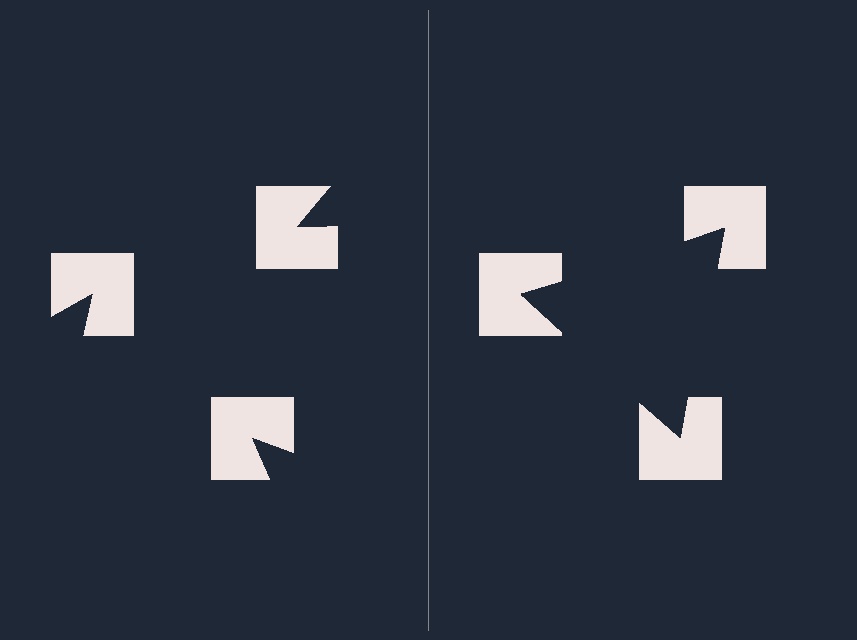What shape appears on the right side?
An illusory triangle.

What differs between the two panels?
The notched squares are positioned identically on both sides; only the wedge orientations differ. On the right they align to a triangle; on the left they are misaligned.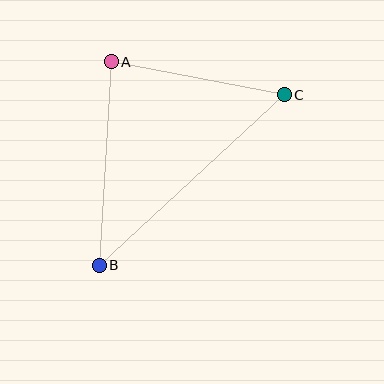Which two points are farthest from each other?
Points B and C are farthest from each other.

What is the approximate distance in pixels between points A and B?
The distance between A and B is approximately 204 pixels.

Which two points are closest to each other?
Points A and C are closest to each other.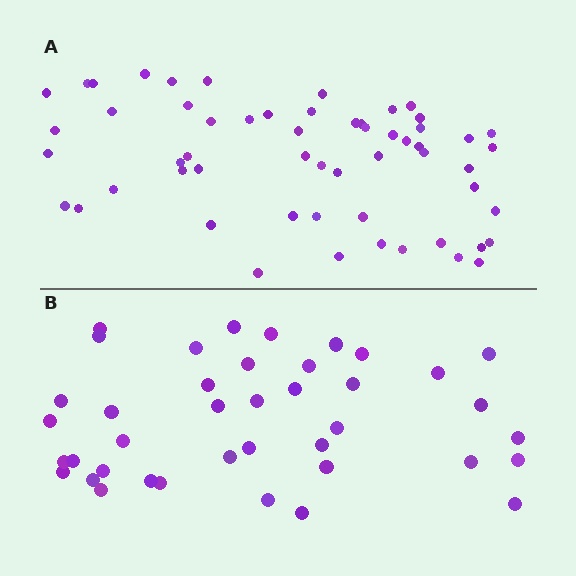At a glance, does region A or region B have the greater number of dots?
Region A (the top region) has more dots.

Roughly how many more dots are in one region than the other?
Region A has approximately 15 more dots than region B.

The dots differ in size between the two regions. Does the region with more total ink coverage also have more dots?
No. Region B has more total ink coverage because its dots are larger, but region A actually contains more individual dots. Total area can be misleading — the number of items is what matters here.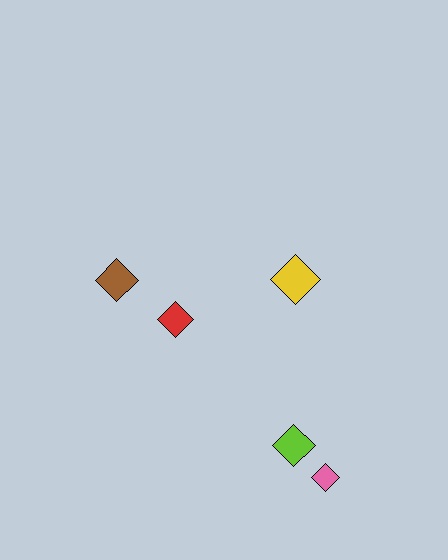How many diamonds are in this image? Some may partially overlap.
There are 5 diamonds.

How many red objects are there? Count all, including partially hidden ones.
There is 1 red object.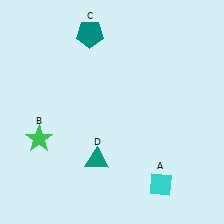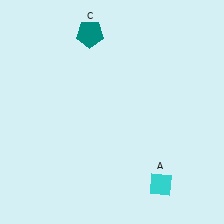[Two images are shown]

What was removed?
The green star (B), the teal triangle (D) were removed in Image 2.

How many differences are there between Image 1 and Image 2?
There are 2 differences between the two images.